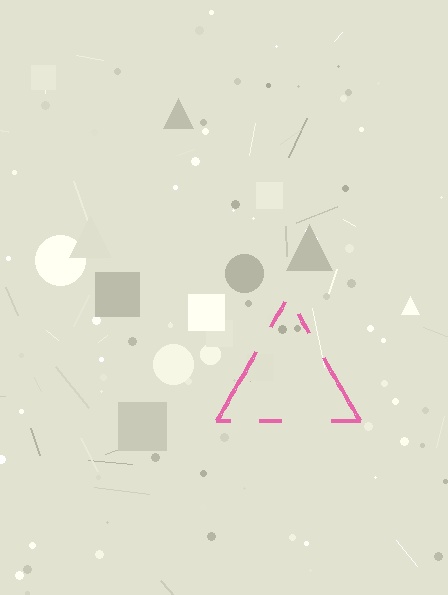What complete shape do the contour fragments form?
The contour fragments form a triangle.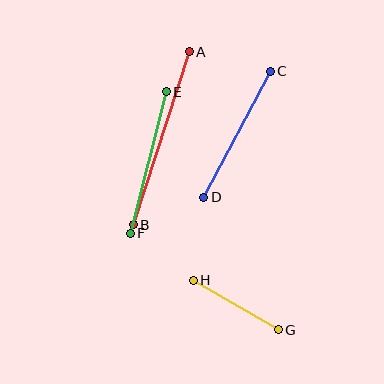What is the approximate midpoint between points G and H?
The midpoint is at approximately (236, 305) pixels.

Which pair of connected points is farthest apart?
Points A and B are farthest apart.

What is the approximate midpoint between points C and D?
The midpoint is at approximately (237, 134) pixels.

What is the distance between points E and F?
The distance is approximately 146 pixels.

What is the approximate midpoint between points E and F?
The midpoint is at approximately (148, 162) pixels.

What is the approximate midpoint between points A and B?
The midpoint is at approximately (161, 138) pixels.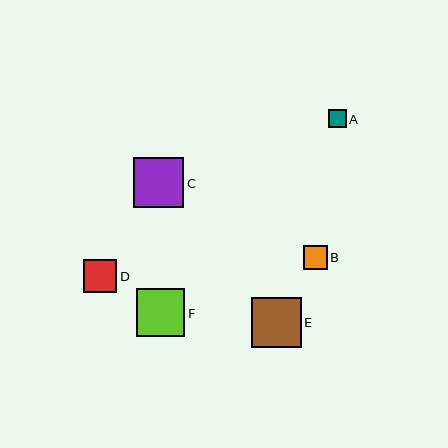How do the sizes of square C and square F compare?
Square C and square F are approximately the same size.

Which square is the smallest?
Square A is the smallest with a size of approximately 18 pixels.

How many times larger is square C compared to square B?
Square C is approximately 2.0 times the size of square B.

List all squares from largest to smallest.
From largest to smallest: E, C, F, D, B, A.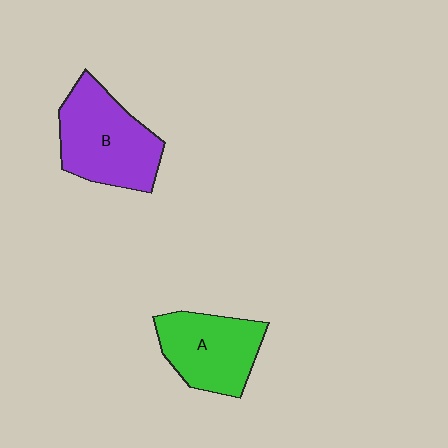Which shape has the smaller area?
Shape A (green).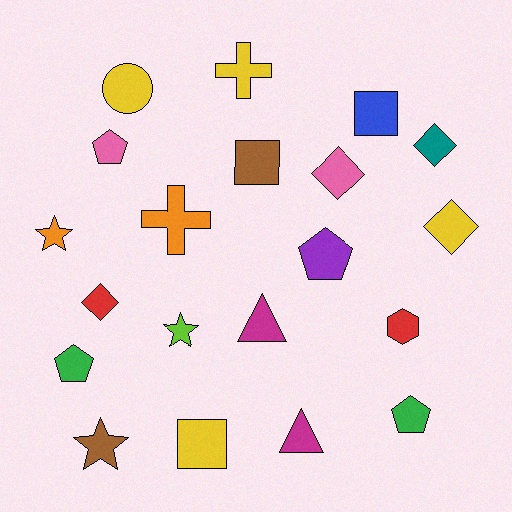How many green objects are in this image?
There are 2 green objects.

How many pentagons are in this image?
There are 4 pentagons.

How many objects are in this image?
There are 20 objects.